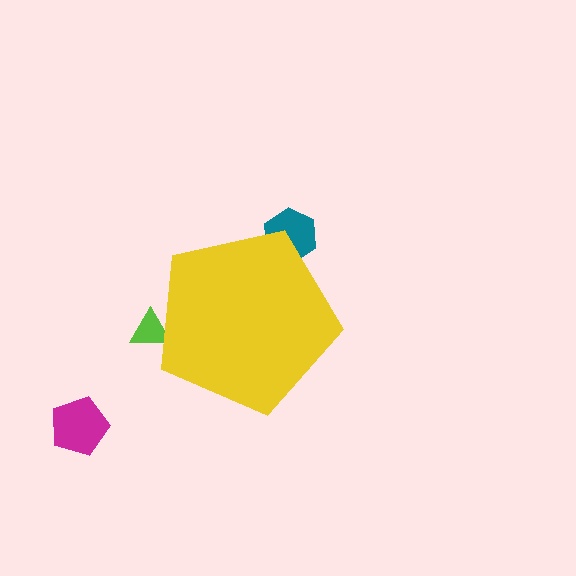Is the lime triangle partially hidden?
Yes, the lime triangle is partially hidden behind the yellow pentagon.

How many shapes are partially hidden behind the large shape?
2 shapes are partially hidden.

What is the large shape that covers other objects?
A yellow pentagon.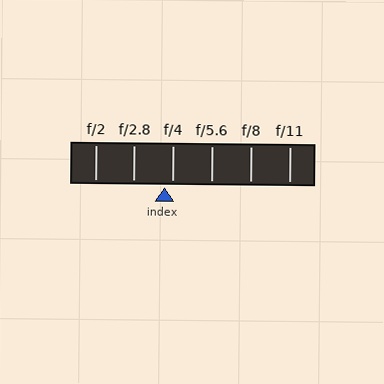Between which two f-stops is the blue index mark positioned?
The index mark is between f/2.8 and f/4.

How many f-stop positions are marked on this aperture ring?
There are 6 f-stop positions marked.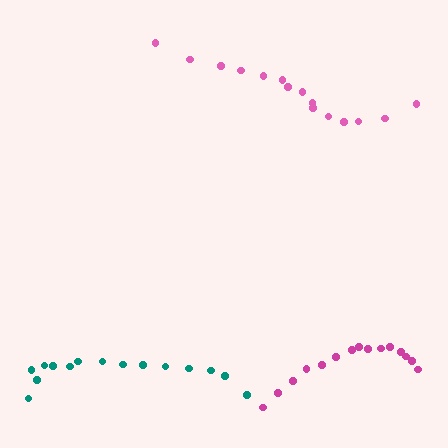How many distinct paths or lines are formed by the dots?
There are 3 distinct paths.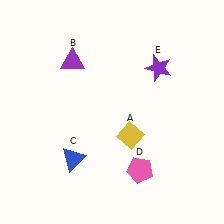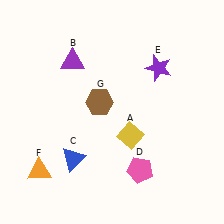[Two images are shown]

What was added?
An orange triangle (F), a brown hexagon (G) were added in Image 2.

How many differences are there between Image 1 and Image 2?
There are 2 differences between the two images.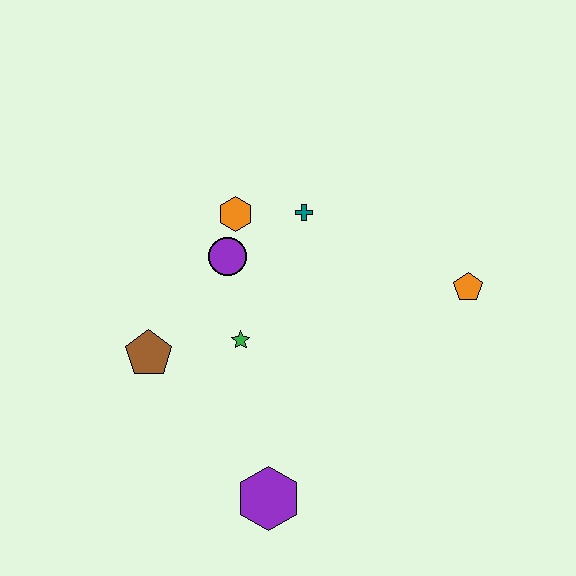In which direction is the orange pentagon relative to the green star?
The orange pentagon is to the right of the green star.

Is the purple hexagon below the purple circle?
Yes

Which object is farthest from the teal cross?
The purple hexagon is farthest from the teal cross.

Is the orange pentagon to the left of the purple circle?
No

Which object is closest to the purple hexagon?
The green star is closest to the purple hexagon.